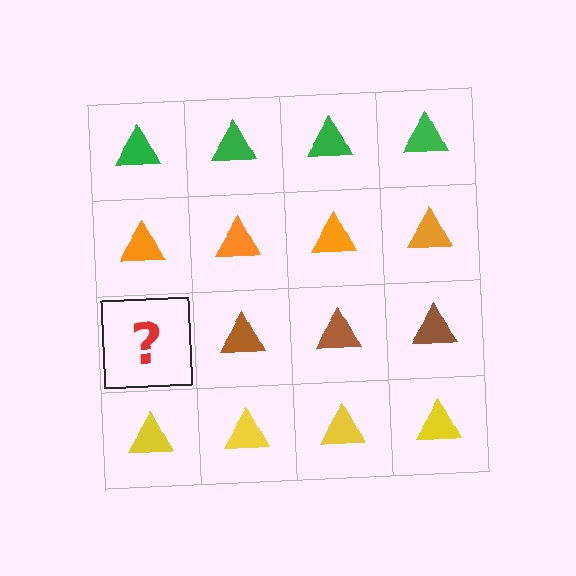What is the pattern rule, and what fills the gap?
The rule is that each row has a consistent color. The gap should be filled with a brown triangle.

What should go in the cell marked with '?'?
The missing cell should contain a brown triangle.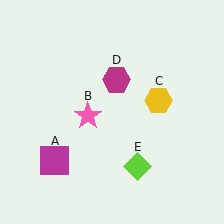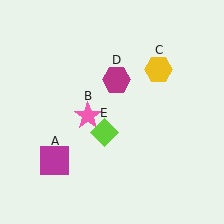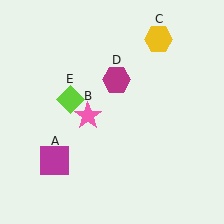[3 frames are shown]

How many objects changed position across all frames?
2 objects changed position: yellow hexagon (object C), lime diamond (object E).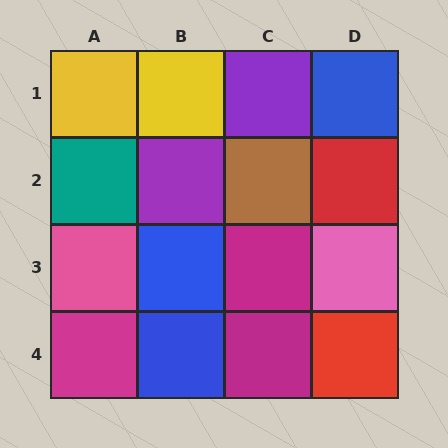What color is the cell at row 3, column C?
Magenta.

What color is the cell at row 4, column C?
Magenta.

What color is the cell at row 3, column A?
Pink.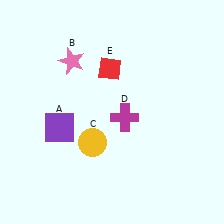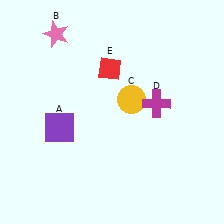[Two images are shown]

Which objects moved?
The objects that moved are: the pink star (B), the yellow circle (C), the magenta cross (D).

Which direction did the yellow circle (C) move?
The yellow circle (C) moved up.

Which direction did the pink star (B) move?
The pink star (B) moved up.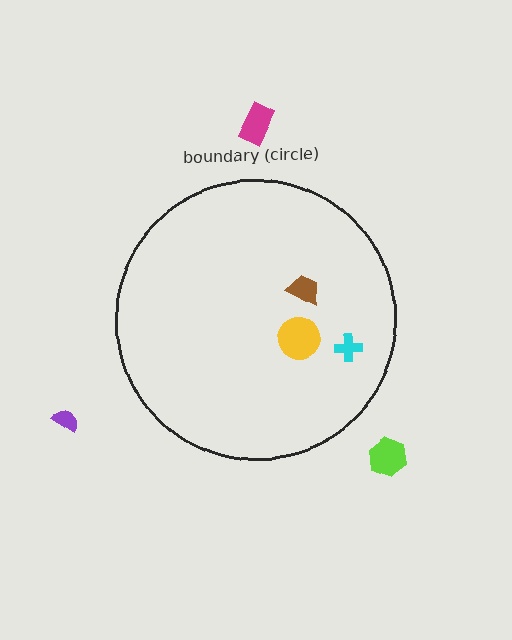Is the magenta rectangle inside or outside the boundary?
Outside.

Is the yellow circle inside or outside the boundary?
Inside.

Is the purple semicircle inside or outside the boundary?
Outside.